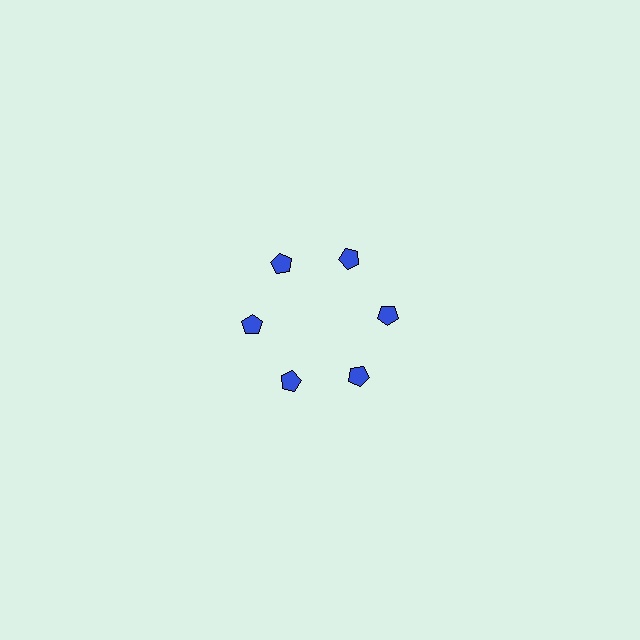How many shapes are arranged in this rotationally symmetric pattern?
There are 6 shapes, arranged in 6 groups of 1.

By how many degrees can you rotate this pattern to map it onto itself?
The pattern maps onto itself every 60 degrees of rotation.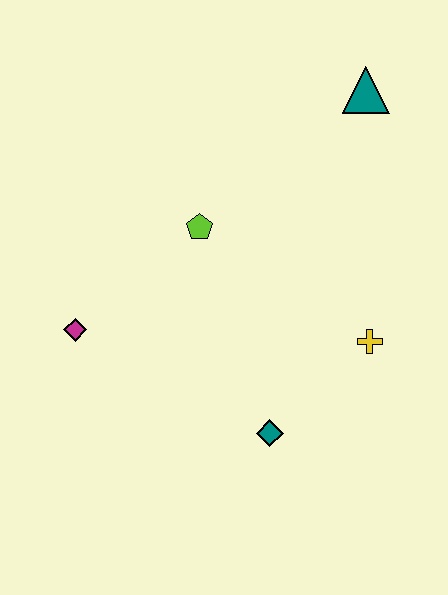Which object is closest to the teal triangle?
The lime pentagon is closest to the teal triangle.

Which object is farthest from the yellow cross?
The magenta diamond is farthest from the yellow cross.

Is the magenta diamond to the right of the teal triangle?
No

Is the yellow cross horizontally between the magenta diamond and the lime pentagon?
No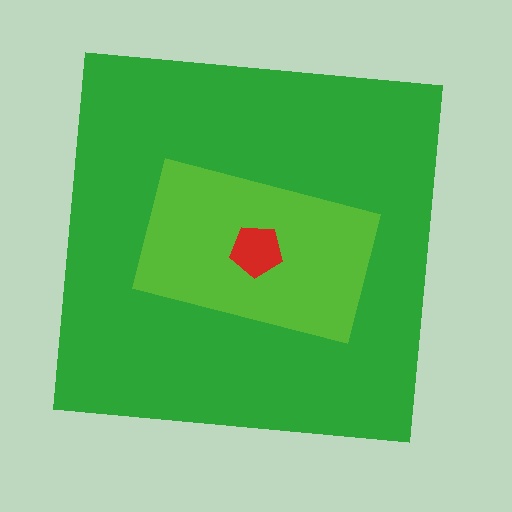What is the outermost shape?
The green square.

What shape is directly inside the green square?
The lime rectangle.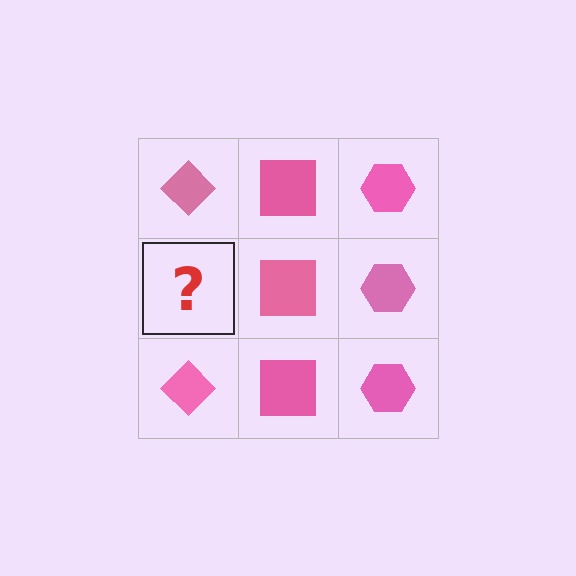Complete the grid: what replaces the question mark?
The question mark should be replaced with a pink diamond.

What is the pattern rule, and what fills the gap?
The rule is that each column has a consistent shape. The gap should be filled with a pink diamond.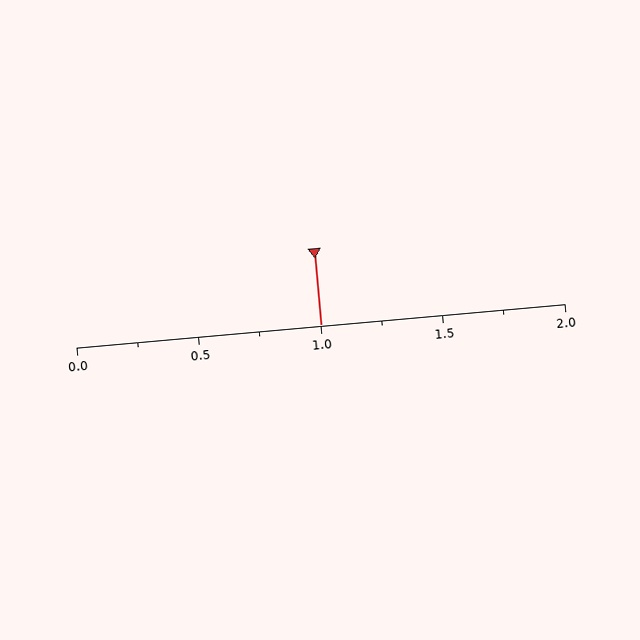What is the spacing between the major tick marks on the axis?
The major ticks are spaced 0.5 apart.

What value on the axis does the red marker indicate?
The marker indicates approximately 1.